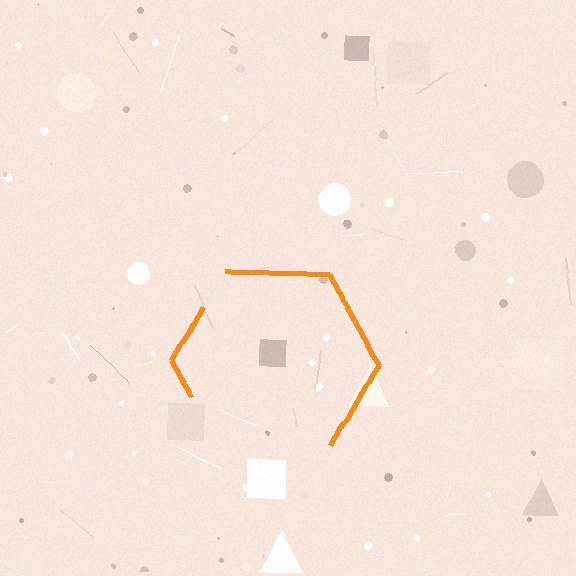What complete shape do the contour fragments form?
The contour fragments form a hexagon.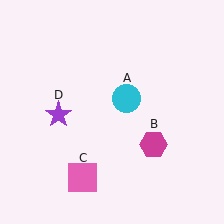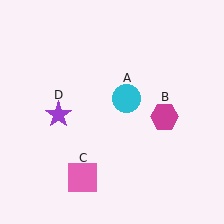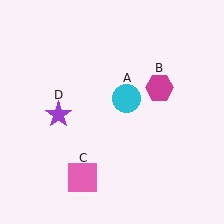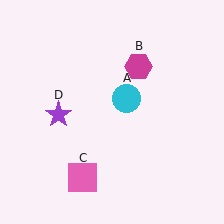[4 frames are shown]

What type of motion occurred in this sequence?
The magenta hexagon (object B) rotated counterclockwise around the center of the scene.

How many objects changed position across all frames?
1 object changed position: magenta hexagon (object B).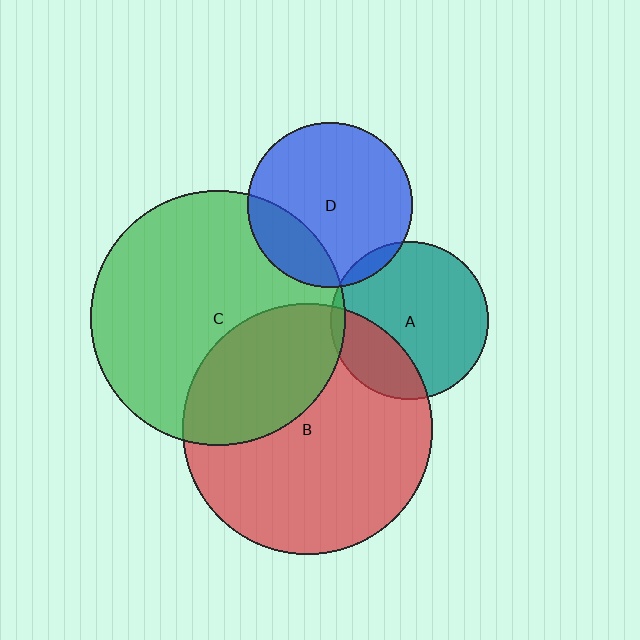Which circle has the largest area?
Circle C (green).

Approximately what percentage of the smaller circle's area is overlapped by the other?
Approximately 25%.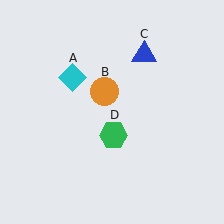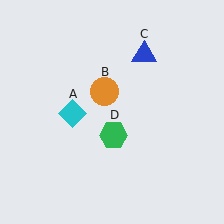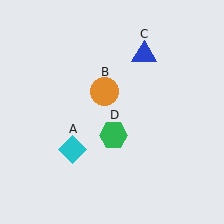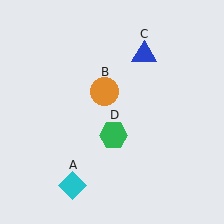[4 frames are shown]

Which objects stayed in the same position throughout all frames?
Orange circle (object B) and blue triangle (object C) and green hexagon (object D) remained stationary.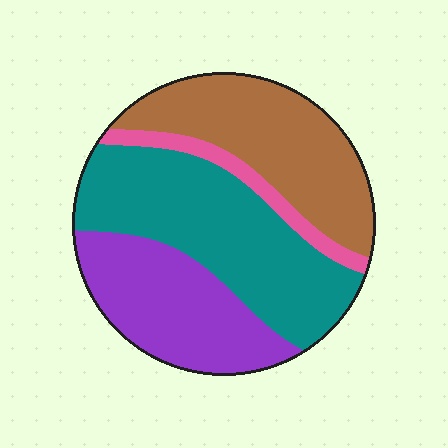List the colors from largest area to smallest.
From largest to smallest: teal, brown, purple, pink.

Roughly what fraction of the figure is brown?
Brown covers about 30% of the figure.